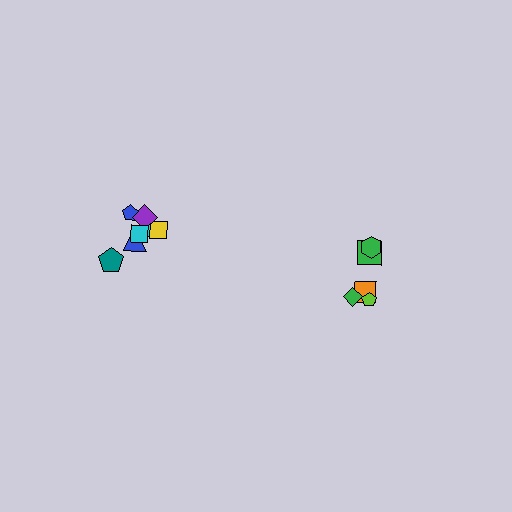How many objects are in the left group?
There are 7 objects.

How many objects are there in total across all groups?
There are 12 objects.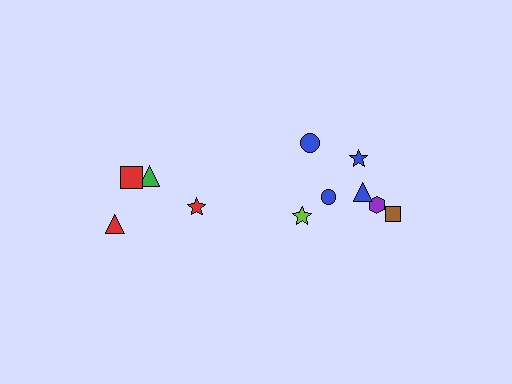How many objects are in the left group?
There are 4 objects.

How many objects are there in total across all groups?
There are 11 objects.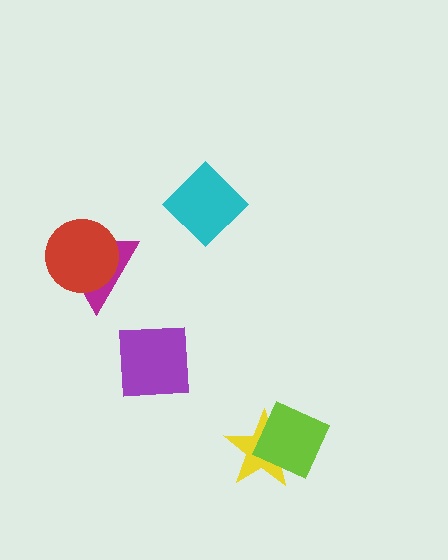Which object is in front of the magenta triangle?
The red circle is in front of the magenta triangle.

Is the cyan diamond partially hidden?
No, no other shape covers it.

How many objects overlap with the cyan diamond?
0 objects overlap with the cyan diamond.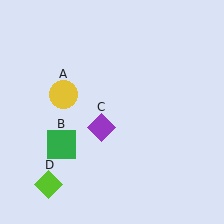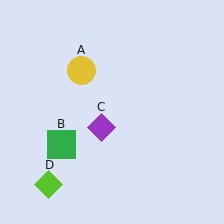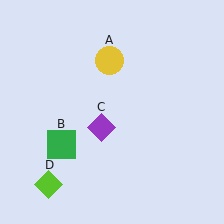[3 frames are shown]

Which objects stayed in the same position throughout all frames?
Green square (object B) and purple diamond (object C) and lime diamond (object D) remained stationary.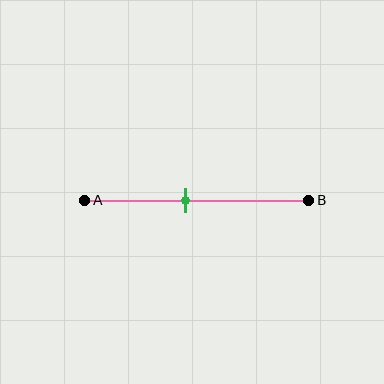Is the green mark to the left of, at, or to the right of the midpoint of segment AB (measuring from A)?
The green mark is to the left of the midpoint of segment AB.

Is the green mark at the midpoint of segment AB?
No, the mark is at about 45% from A, not at the 50% midpoint.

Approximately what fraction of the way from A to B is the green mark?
The green mark is approximately 45% of the way from A to B.